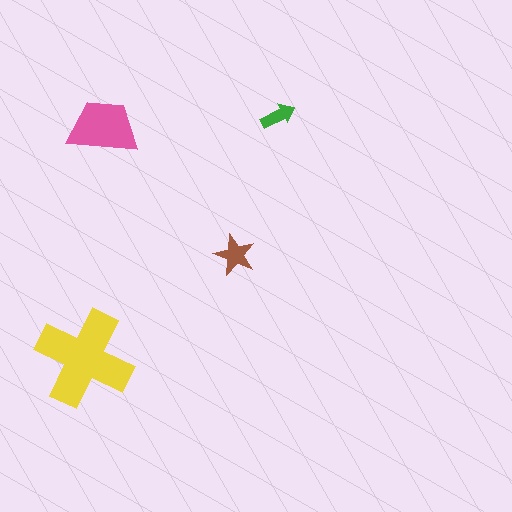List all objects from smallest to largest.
The green arrow, the brown star, the pink trapezoid, the yellow cross.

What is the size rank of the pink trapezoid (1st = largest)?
2nd.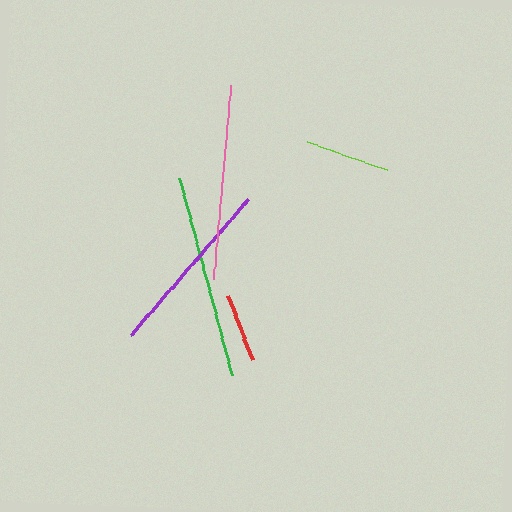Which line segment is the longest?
The green line is the longest at approximately 205 pixels.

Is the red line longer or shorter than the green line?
The green line is longer than the red line.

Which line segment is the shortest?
The red line is the shortest at approximately 68 pixels.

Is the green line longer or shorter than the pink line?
The green line is longer than the pink line.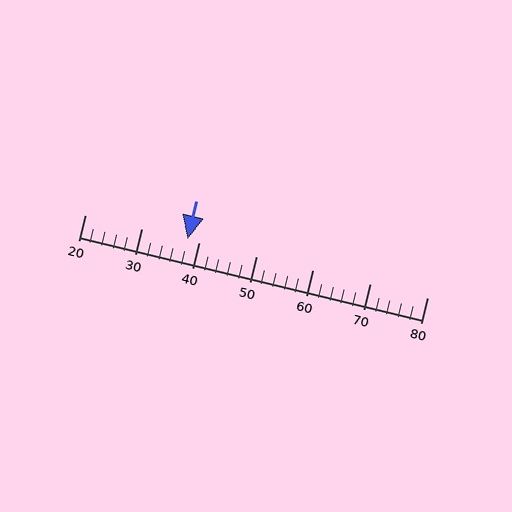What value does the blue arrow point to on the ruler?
The blue arrow points to approximately 38.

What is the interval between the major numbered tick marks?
The major tick marks are spaced 10 units apart.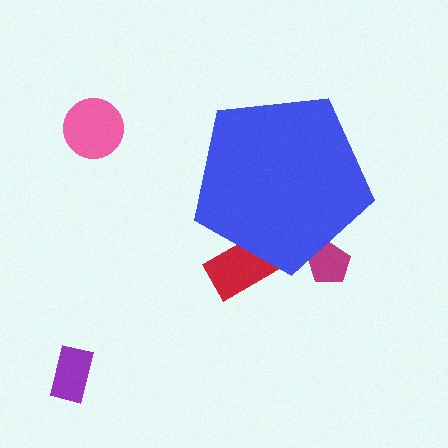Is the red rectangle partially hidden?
Yes, the red rectangle is partially hidden behind the blue pentagon.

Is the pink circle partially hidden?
No, the pink circle is fully visible.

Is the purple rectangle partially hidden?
No, the purple rectangle is fully visible.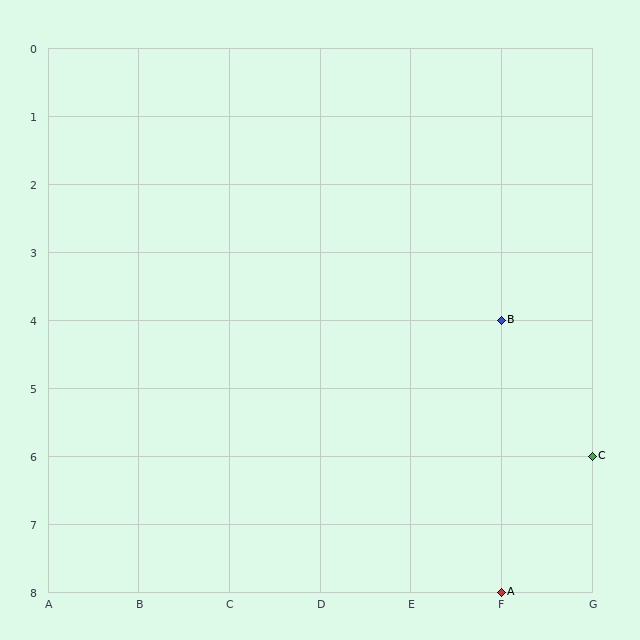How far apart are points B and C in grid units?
Points B and C are 1 column and 2 rows apart (about 2.2 grid units diagonally).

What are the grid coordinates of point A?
Point A is at grid coordinates (F, 8).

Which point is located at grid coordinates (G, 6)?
Point C is at (G, 6).